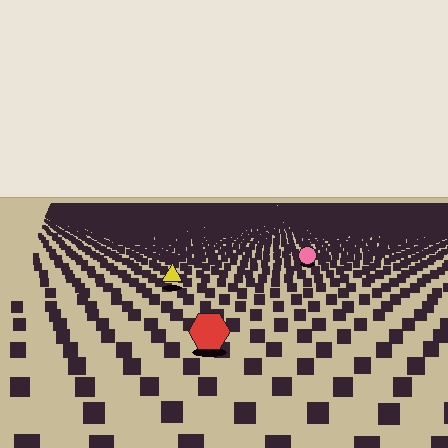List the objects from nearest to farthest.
From nearest to farthest: the red hexagon, the yellow triangle, the pink circle.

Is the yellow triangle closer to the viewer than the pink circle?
Yes. The yellow triangle is closer — you can tell from the texture gradient: the ground texture is coarser near it.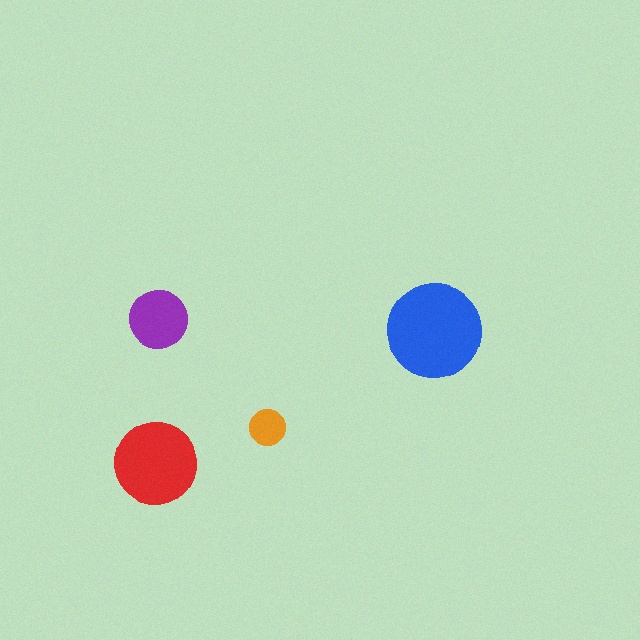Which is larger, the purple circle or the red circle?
The red one.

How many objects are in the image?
There are 4 objects in the image.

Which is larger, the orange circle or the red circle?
The red one.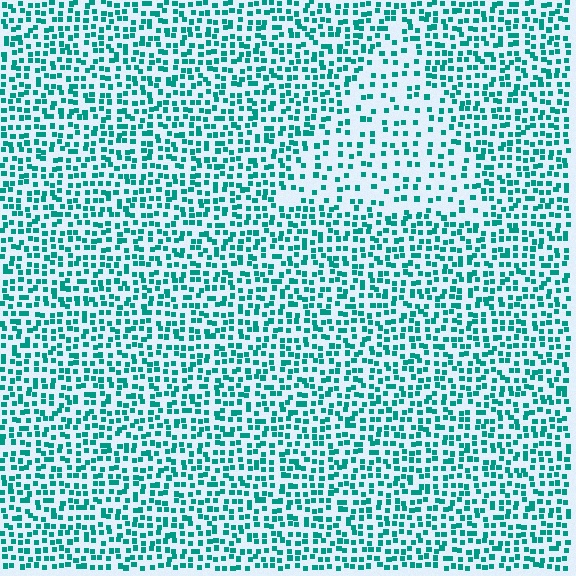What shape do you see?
I see a triangle.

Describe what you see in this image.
The image contains small teal elements arranged at two different densities. A triangle-shaped region is visible where the elements are less densely packed than the surrounding area.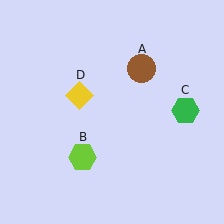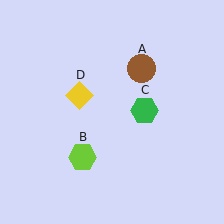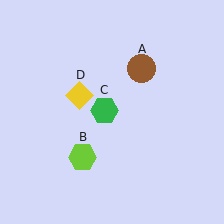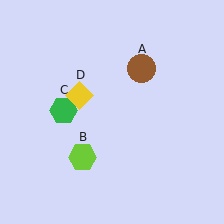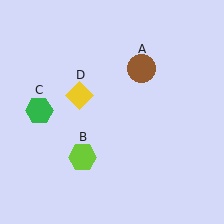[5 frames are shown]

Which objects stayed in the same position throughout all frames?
Brown circle (object A) and lime hexagon (object B) and yellow diamond (object D) remained stationary.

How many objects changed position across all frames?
1 object changed position: green hexagon (object C).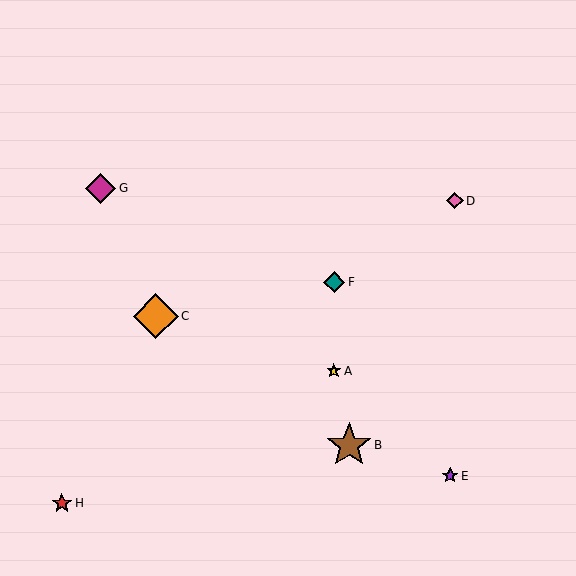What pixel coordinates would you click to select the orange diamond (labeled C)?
Click at (156, 316) to select the orange diamond C.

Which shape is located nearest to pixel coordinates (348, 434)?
The brown star (labeled B) at (349, 445) is nearest to that location.